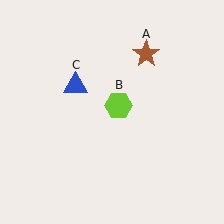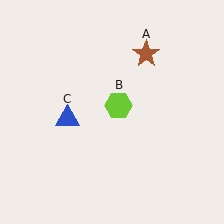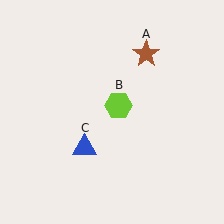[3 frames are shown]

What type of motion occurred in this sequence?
The blue triangle (object C) rotated counterclockwise around the center of the scene.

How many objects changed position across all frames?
1 object changed position: blue triangle (object C).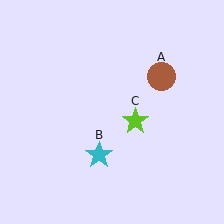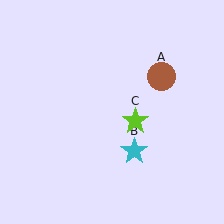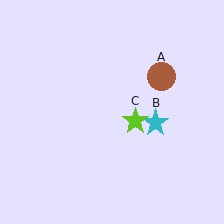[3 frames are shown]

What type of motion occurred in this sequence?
The cyan star (object B) rotated counterclockwise around the center of the scene.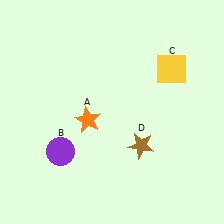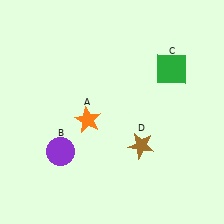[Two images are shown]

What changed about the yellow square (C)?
In Image 1, C is yellow. In Image 2, it changed to green.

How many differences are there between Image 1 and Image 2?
There is 1 difference between the two images.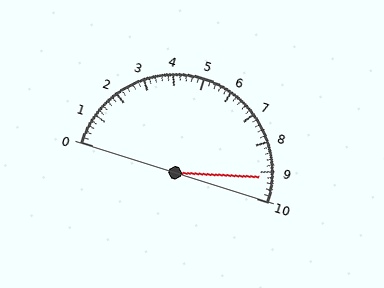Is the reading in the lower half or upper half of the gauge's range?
The reading is in the upper half of the range (0 to 10).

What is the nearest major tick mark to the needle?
The nearest major tick mark is 9.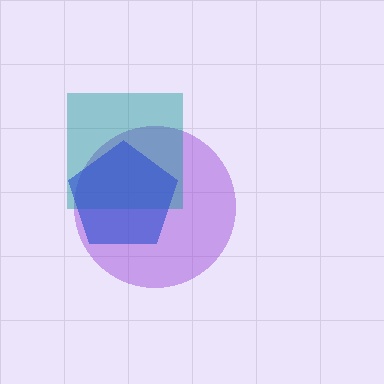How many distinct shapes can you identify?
There are 3 distinct shapes: a purple circle, a teal square, a blue pentagon.